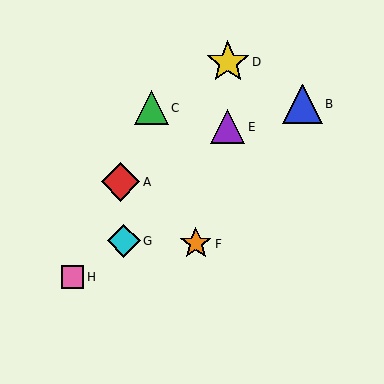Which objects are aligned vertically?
Objects D, E are aligned vertically.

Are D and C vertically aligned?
No, D is at x≈228 and C is at x≈151.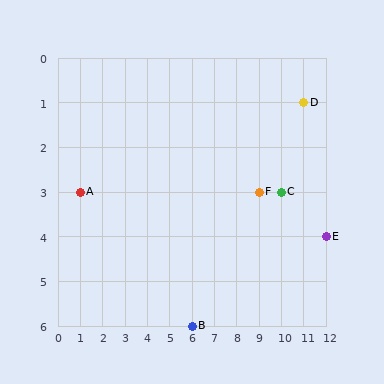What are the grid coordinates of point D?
Point D is at grid coordinates (11, 1).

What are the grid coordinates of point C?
Point C is at grid coordinates (10, 3).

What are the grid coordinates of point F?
Point F is at grid coordinates (9, 3).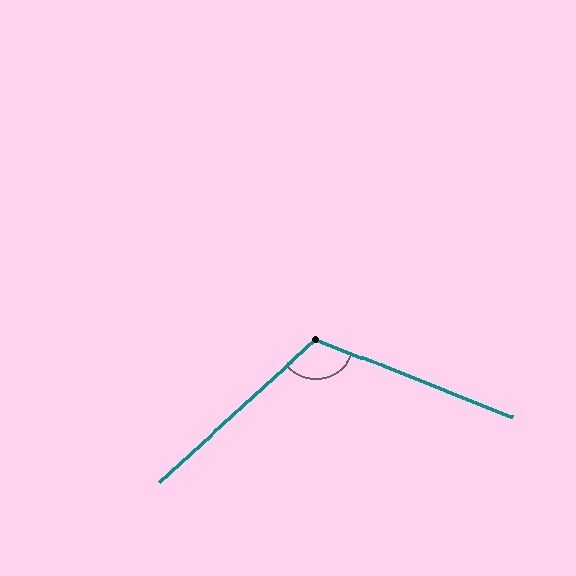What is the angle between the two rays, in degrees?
Approximately 116 degrees.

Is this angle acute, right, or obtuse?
It is obtuse.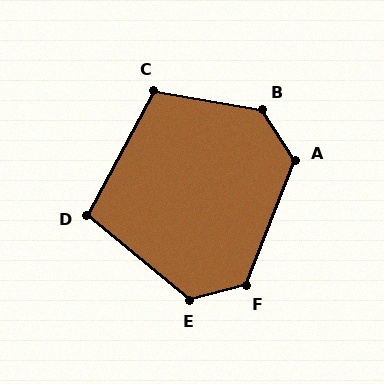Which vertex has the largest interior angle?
B, at approximately 133 degrees.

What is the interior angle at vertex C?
Approximately 108 degrees (obtuse).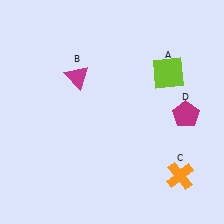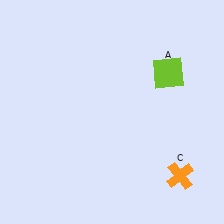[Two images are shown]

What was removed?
The magenta triangle (B), the magenta pentagon (D) were removed in Image 2.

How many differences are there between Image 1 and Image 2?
There are 2 differences between the two images.